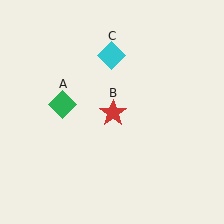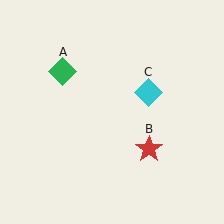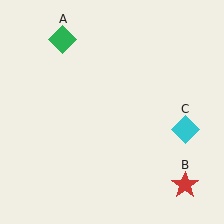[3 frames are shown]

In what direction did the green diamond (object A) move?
The green diamond (object A) moved up.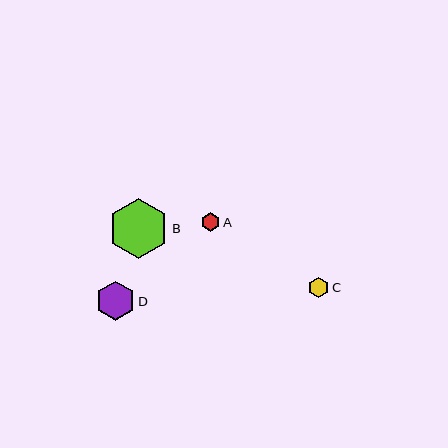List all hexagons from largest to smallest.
From largest to smallest: B, D, C, A.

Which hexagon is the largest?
Hexagon B is the largest with a size of approximately 60 pixels.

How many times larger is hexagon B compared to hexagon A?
Hexagon B is approximately 3.2 times the size of hexagon A.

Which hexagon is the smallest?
Hexagon A is the smallest with a size of approximately 19 pixels.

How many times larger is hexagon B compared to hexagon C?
Hexagon B is approximately 2.9 times the size of hexagon C.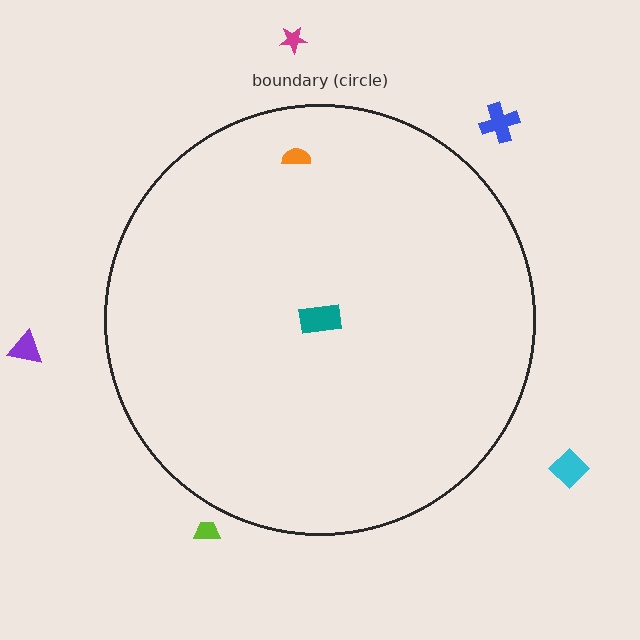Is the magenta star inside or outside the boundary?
Outside.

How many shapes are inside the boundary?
2 inside, 5 outside.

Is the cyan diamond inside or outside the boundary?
Outside.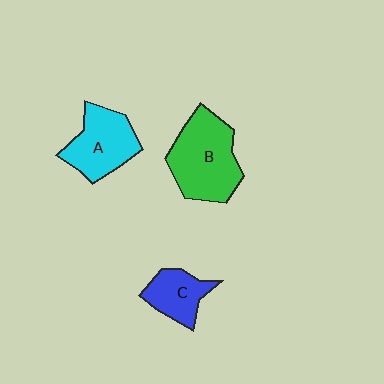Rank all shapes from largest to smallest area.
From largest to smallest: B (green), A (cyan), C (blue).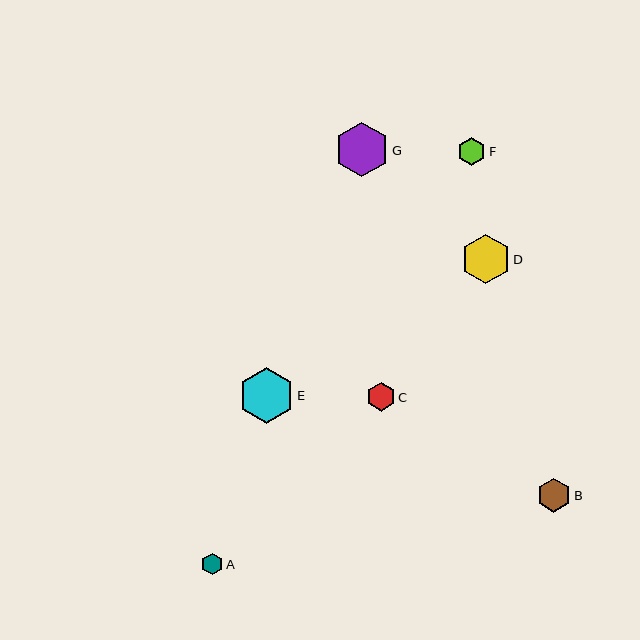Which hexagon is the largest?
Hexagon E is the largest with a size of approximately 56 pixels.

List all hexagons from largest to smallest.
From largest to smallest: E, G, D, B, C, F, A.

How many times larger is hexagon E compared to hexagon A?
Hexagon E is approximately 2.6 times the size of hexagon A.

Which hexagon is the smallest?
Hexagon A is the smallest with a size of approximately 21 pixels.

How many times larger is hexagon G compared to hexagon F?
Hexagon G is approximately 2.0 times the size of hexagon F.